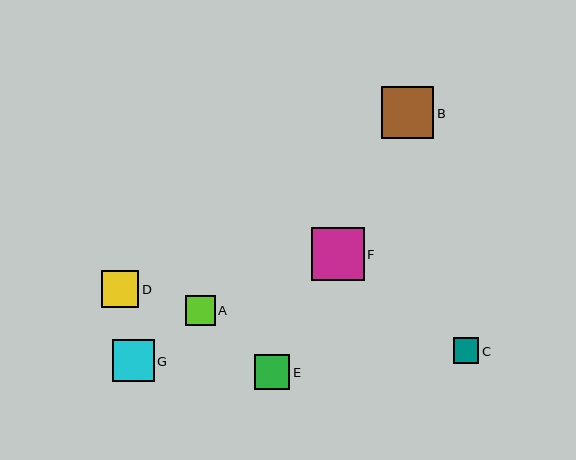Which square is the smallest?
Square C is the smallest with a size of approximately 25 pixels.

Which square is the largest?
Square F is the largest with a size of approximately 53 pixels.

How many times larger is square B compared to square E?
Square B is approximately 1.5 times the size of square E.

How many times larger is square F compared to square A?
Square F is approximately 1.8 times the size of square A.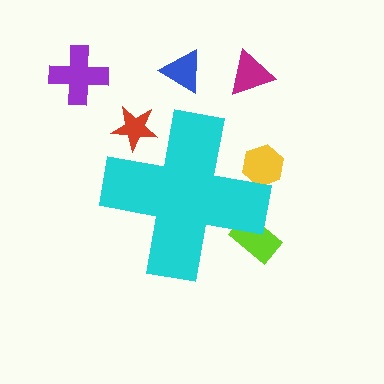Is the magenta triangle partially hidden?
No, the magenta triangle is fully visible.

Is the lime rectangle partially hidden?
Yes, the lime rectangle is partially hidden behind the cyan cross.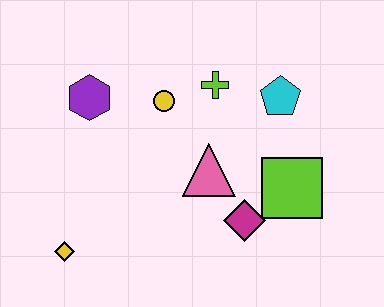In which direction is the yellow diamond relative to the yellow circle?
The yellow diamond is below the yellow circle.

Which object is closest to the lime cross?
The yellow circle is closest to the lime cross.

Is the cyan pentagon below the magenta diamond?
No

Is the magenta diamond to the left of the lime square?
Yes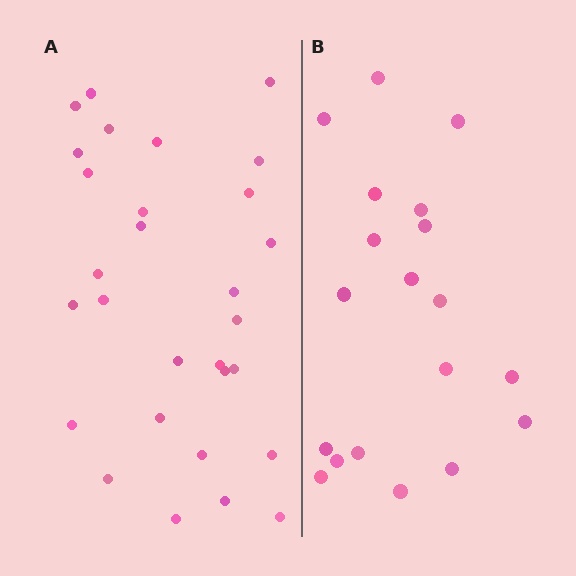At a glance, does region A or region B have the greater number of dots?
Region A (the left region) has more dots.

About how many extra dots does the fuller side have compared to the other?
Region A has roughly 10 or so more dots than region B.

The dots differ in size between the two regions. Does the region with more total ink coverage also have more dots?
No. Region B has more total ink coverage because its dots are larger, but region A actually contains more individual dots. Total area can be misleading — the number of items is what matters here.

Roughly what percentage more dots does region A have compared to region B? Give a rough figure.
About 55% more.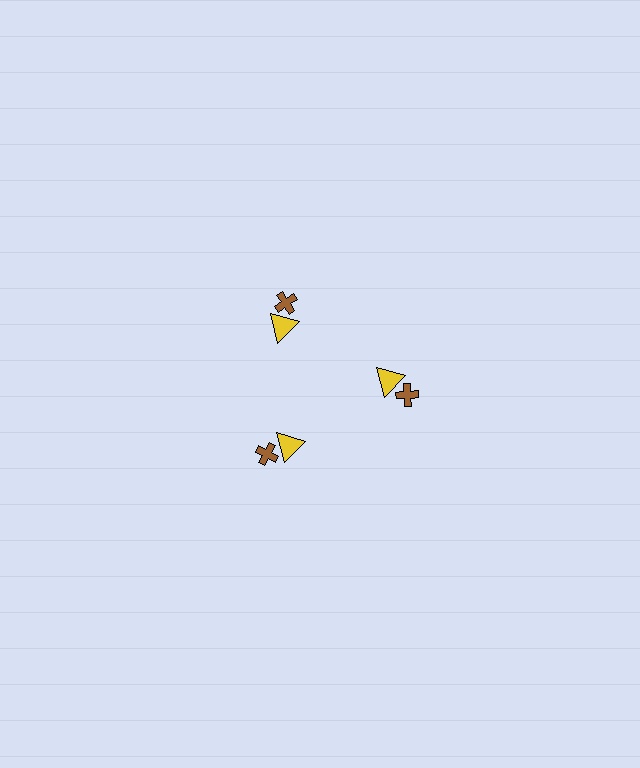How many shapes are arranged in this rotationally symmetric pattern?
There are 6 shapes, arranged in 3 groups of 2.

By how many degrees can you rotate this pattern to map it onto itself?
The pattern maps onto itself every 120 degrees of rotation.